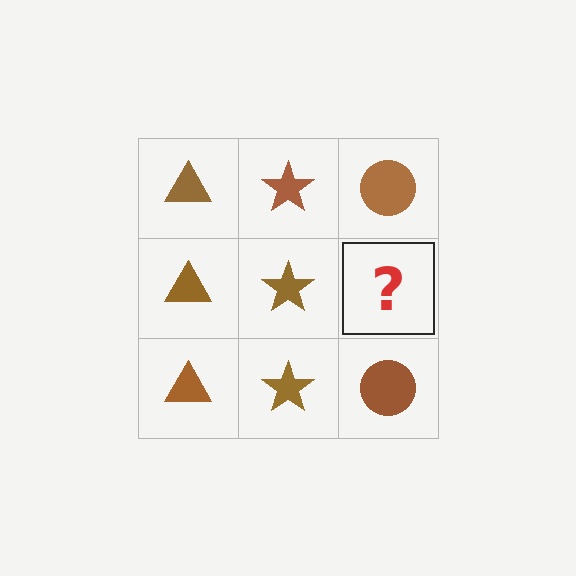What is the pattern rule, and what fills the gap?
The rule is that each column has a consistent shape. The gap should be filled with a brown circle.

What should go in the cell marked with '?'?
The missing cell should contain a brown circle.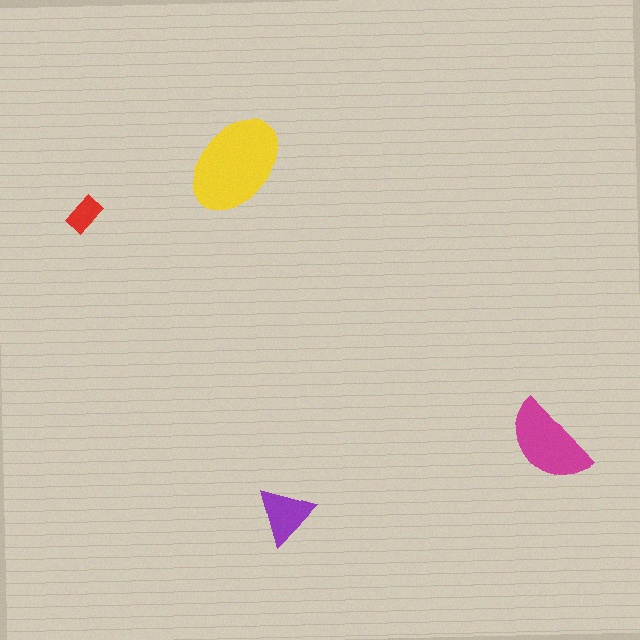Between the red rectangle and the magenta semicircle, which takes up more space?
The magenta semicircle.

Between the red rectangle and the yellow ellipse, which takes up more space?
The yellow ellipse.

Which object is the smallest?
The red rectangle.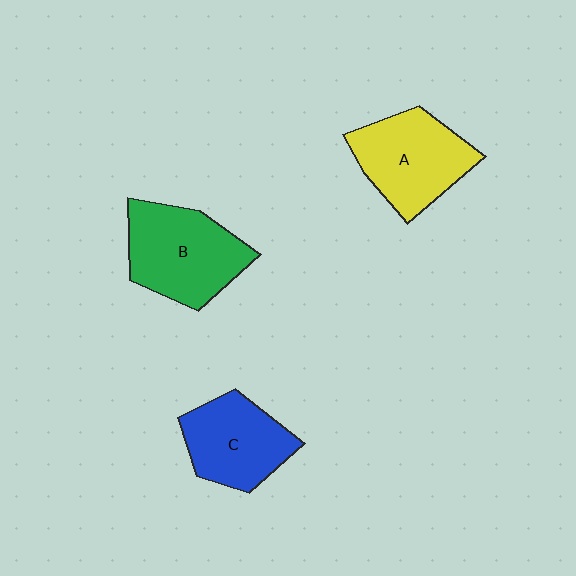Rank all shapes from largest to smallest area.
From largest to smallest: B (green), A (yellow), C (blue).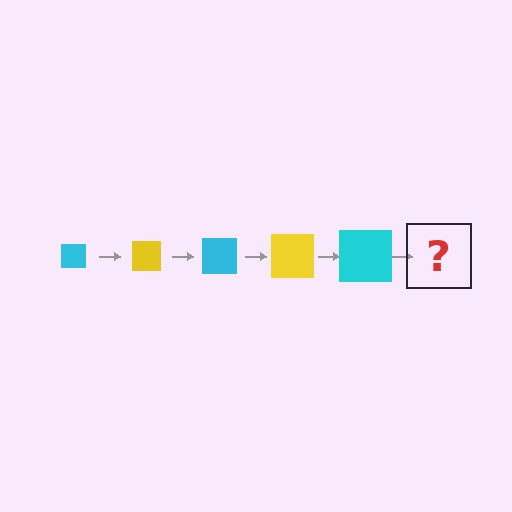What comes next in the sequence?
The next element should be a yellow square, larger than the previous one.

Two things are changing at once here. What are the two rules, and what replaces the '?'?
The two rules are that the square grows larger each step and the color cycles through cyan and yellow. The '?' should be a yellow square, larger than the previous one.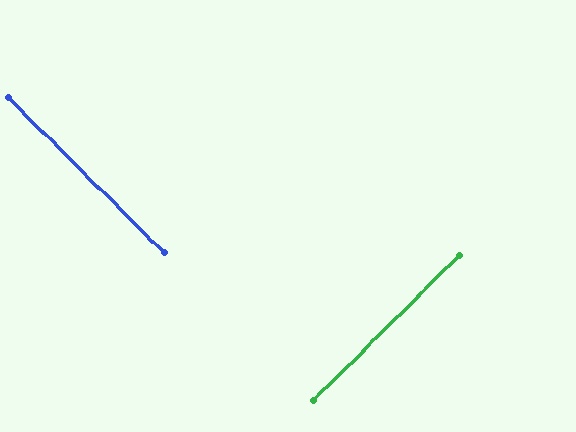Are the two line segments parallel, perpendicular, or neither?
Perpendicular — they meet at approximately 90°.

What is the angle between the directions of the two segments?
Approximately 90 degrees.